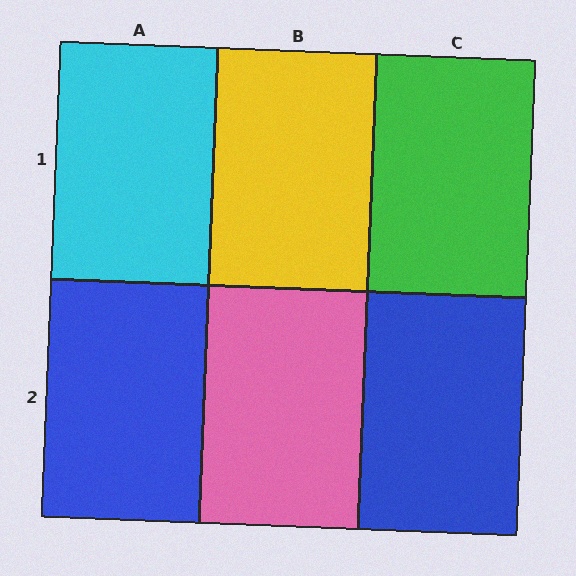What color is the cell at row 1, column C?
Green.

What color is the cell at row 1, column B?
Yellow.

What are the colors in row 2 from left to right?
Blue, pink, blue.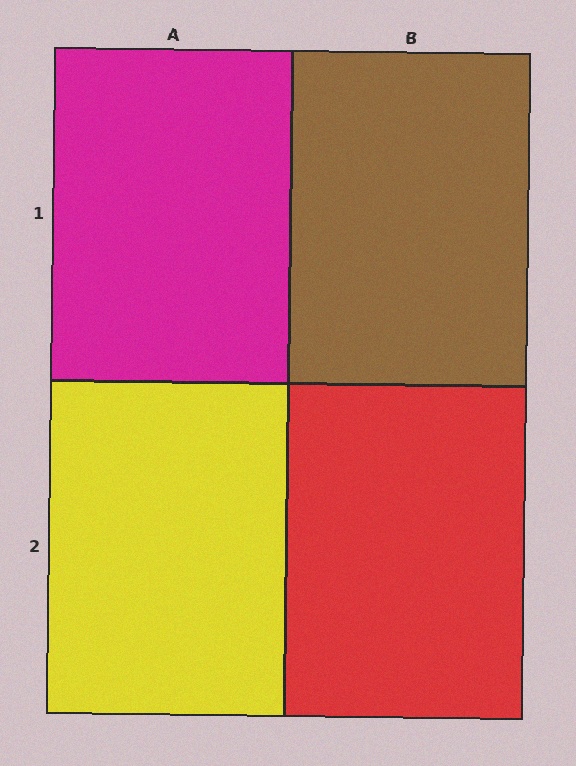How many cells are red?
1 cell is red.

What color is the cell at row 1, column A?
Magenta.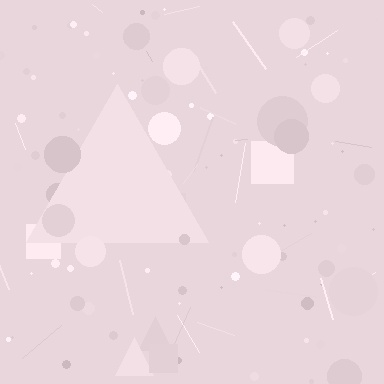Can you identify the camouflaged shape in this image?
The camouflaged shape is a triangle.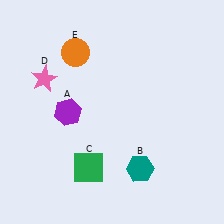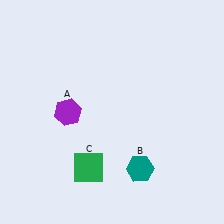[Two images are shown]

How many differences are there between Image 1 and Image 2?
There are 2 differences between the two images.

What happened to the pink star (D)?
The pink star (D) was removed in Image 2. It was in the top-left area of Image 1.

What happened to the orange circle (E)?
The orange circle (E) was removed in Image 2. It was in the top-left area of Image 1.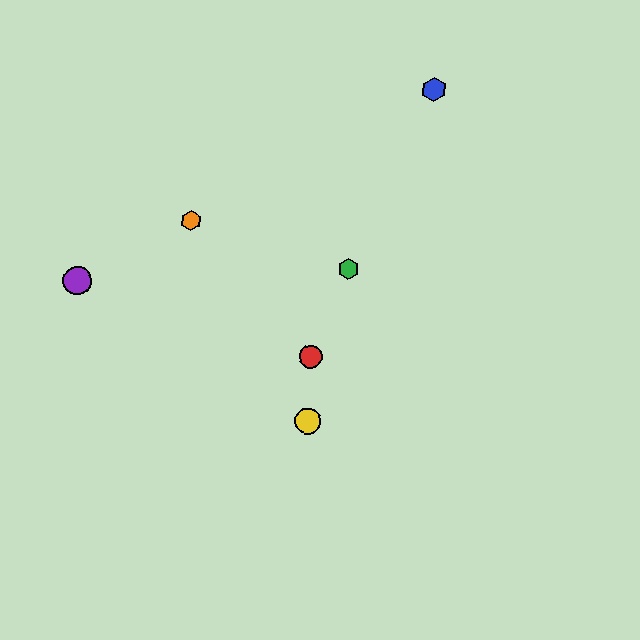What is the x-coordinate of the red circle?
The red circle is at x≈311.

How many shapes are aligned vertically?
2 shapes (the red circle, the yellow circle) are aligned vertically.